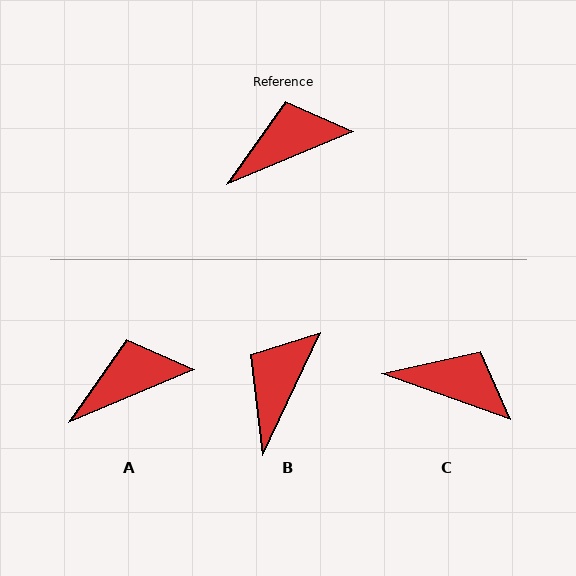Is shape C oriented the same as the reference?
No, it is off by about 42 degrees.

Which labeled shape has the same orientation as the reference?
A.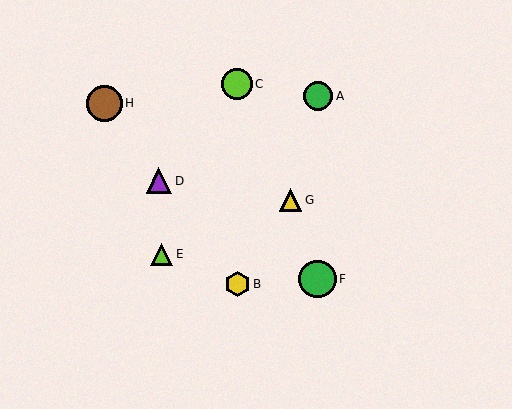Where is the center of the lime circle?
The center of the lime circle is at (236, 84).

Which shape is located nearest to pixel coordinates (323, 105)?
The green circle (labeled A) at (318, 96) is nearest to that location.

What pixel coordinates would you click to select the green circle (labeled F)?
Click at (318, 279) to select the green circle F.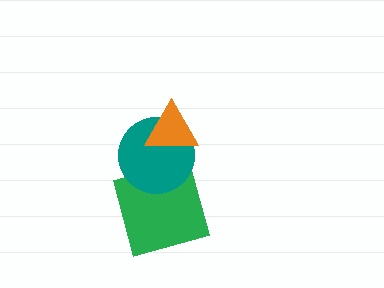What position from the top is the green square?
The green square is 3rd from the top.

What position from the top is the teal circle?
The teal circle is 2nd from the top.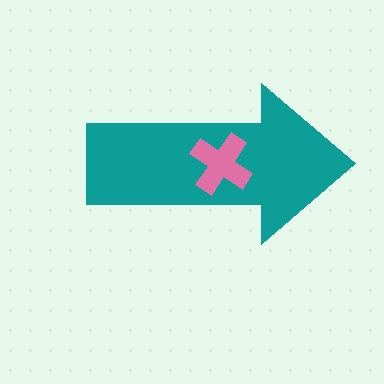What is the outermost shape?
The teal arrow.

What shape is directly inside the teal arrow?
The pink cross.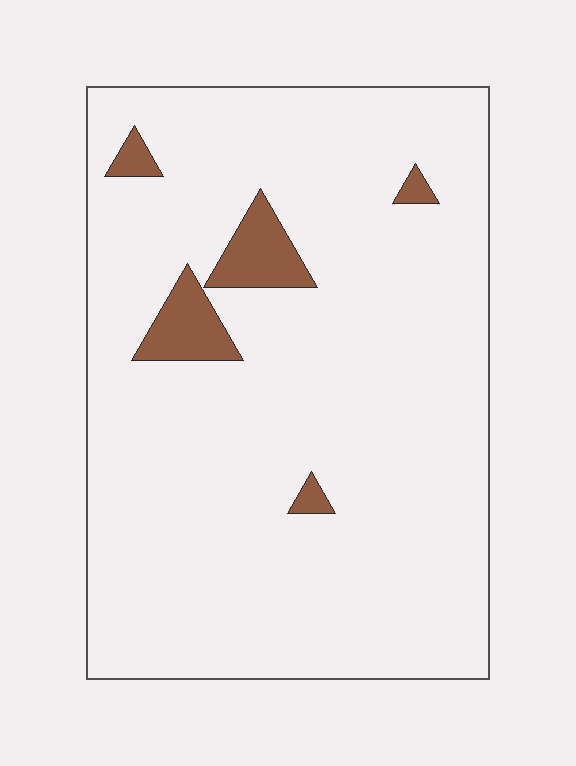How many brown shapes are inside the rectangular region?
5.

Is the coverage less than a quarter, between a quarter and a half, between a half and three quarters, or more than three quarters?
Less than a quarter.